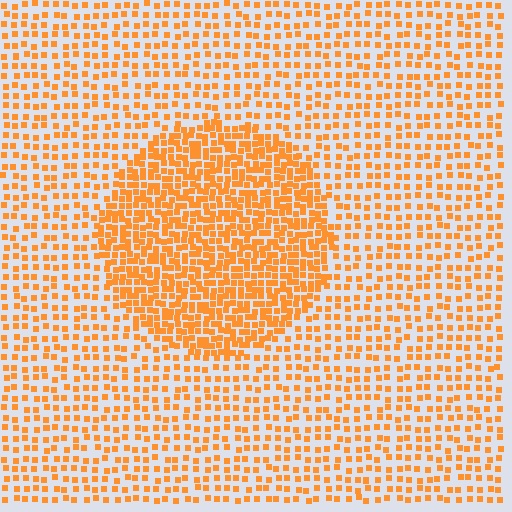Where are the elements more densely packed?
The elements are more densely packed inside the circle boundary.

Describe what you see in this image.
The image contains small orange elements arranged at two different densities. A circle-shaped region is visible where the elements are more densely packed than the surrounding area.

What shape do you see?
I see a circle.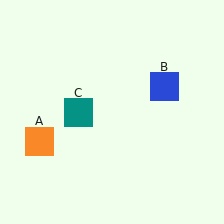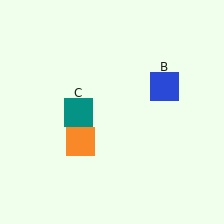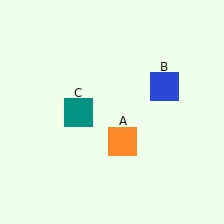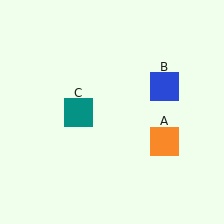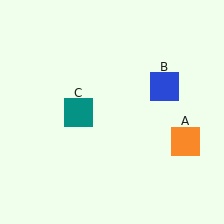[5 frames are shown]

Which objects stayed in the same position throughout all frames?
Blue square (object B) and teal square (object C) remained stationary.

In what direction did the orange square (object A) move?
The orange square (object A) moved right.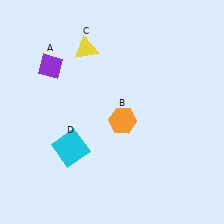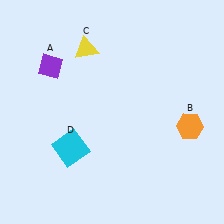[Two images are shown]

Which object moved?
The orange hexagon (B) moved right.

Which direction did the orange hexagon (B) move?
The orange hexagon (B) moved right.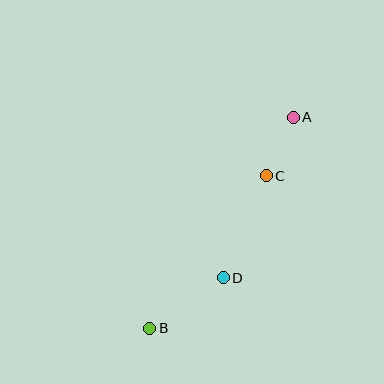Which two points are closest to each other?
Points A and C are closest to each other.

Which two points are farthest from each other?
Points A and B are farthest from each other.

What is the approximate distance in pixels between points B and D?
The distance between B and D is approximately 89 pixels.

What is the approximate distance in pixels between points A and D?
The distance between A and D is approximately 175 pixels.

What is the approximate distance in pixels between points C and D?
The distance between C and D is approximately 111 pixels.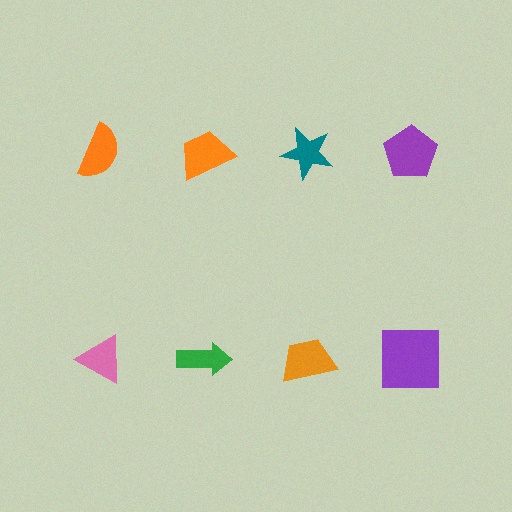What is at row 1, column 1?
An orange semicircle.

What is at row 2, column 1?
A pink triangle.